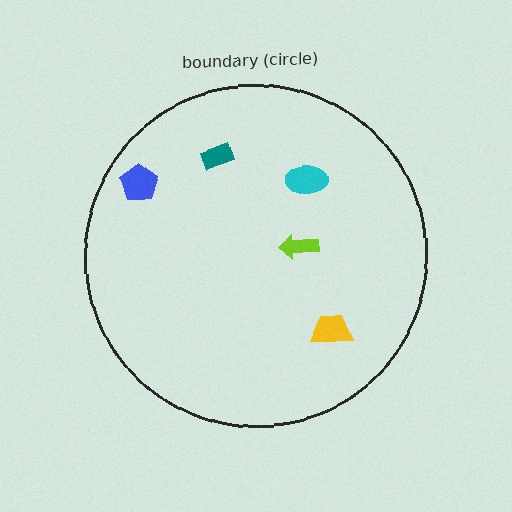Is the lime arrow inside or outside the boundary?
Inside.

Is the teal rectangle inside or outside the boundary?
Inside.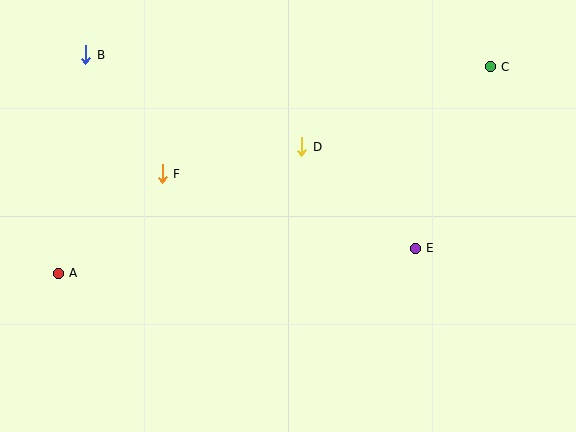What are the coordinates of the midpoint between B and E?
The midpoint between B and E is at (251, 152).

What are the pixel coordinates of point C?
Point C is at (490, 67).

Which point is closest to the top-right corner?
Point C is closest to the top-right corner.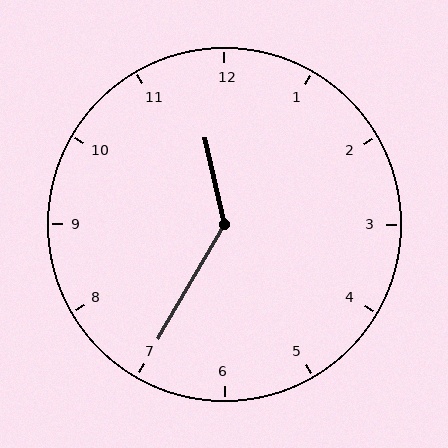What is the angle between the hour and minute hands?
Approximately 138 degrees.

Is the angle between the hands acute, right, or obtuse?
It is obtuse.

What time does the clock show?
11:35.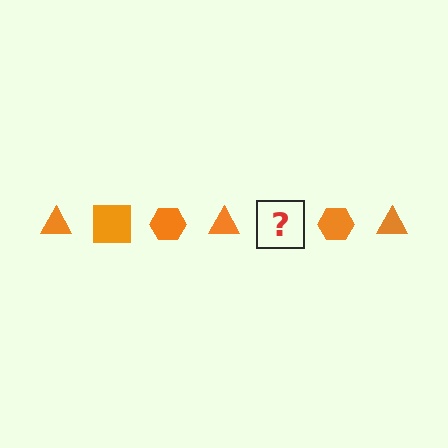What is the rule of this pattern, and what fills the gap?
The rule is that the pattern cycles through triangle, square, hexagon shapes in orange. The gap should be filled with an orange square.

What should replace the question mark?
The question mark should be replaced with an orange square.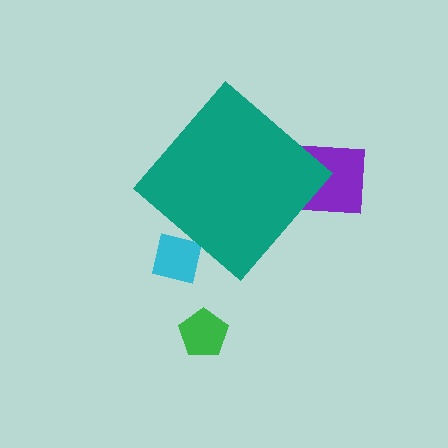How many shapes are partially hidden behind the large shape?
2 shapes are partially hidden.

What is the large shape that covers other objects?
A teal diamond.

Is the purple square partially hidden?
Yes, the purple square is partially hidden behind the teal diamond.